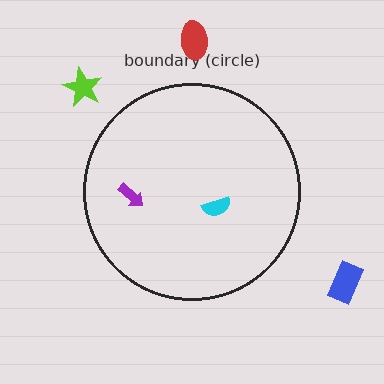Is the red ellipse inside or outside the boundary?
Outside.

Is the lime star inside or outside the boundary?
Outside.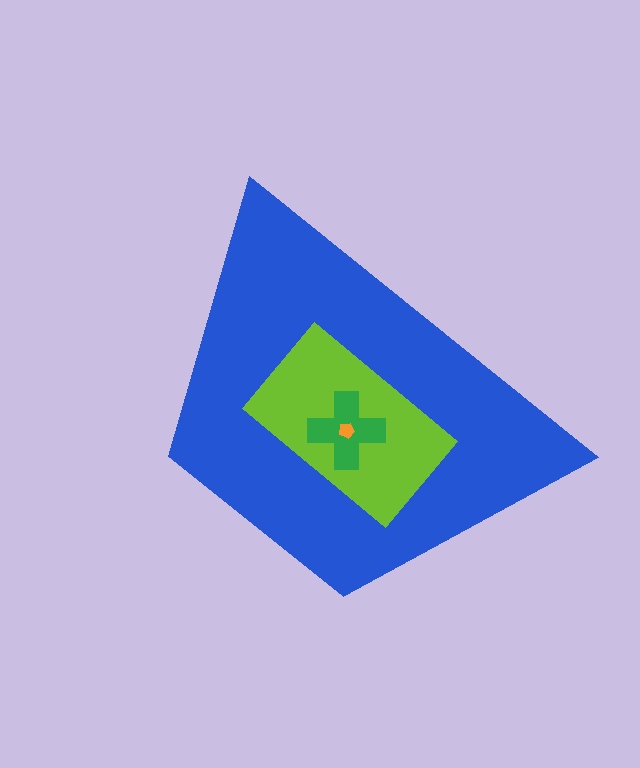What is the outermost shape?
The blue trapezoid.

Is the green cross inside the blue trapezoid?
Yes.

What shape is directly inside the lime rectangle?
The green cross.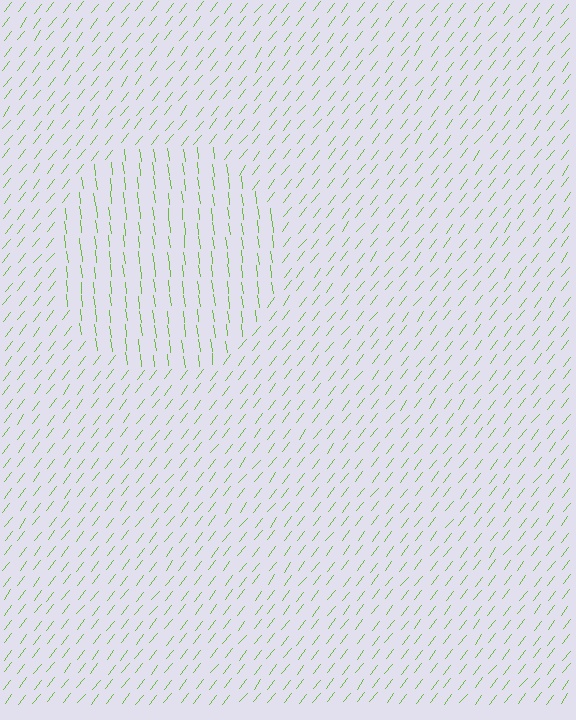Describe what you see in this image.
The image is filled with small lime line segments. A circle region in the image has lines oriented differently from the surrounding lines, creating a visible texture boundary.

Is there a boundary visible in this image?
Yes, there is a texture boundary formed by a change in line orientation.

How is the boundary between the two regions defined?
The boundary is defined purely by a change in line orientation (approximately 45 degrees difference). All lines are the same color and thickness.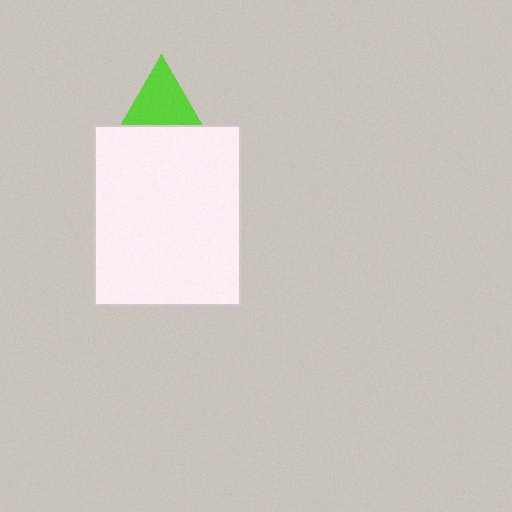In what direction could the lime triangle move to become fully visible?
The lime triangle could move up. That would shift it out from behind the white rectangle entirely.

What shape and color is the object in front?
The object in front is a white rectangle.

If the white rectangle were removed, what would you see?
You would see the complete lime triangle.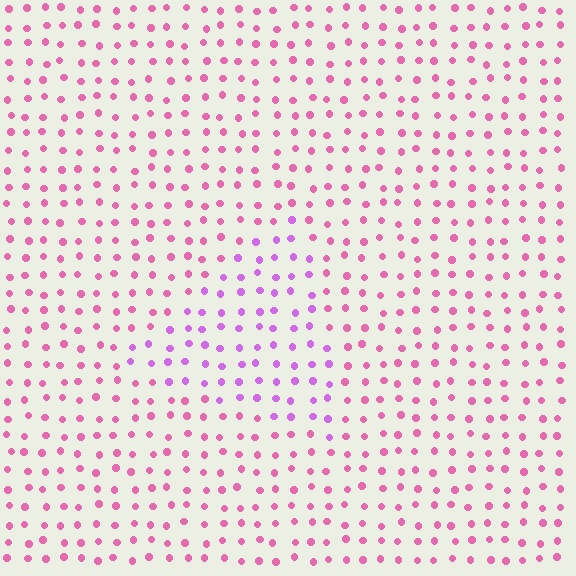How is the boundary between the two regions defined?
The boundary is defined purely by a slight shift in hue (about 36 degrees). Spacing, size, and orientation are identical on both sides.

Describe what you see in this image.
The image is filled with small pink elements in a uniform arrangement. A triangle-shaped region is visible where the elements are tinted to a slightly different hue, forming a subtle color boundary.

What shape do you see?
I see a triangle.